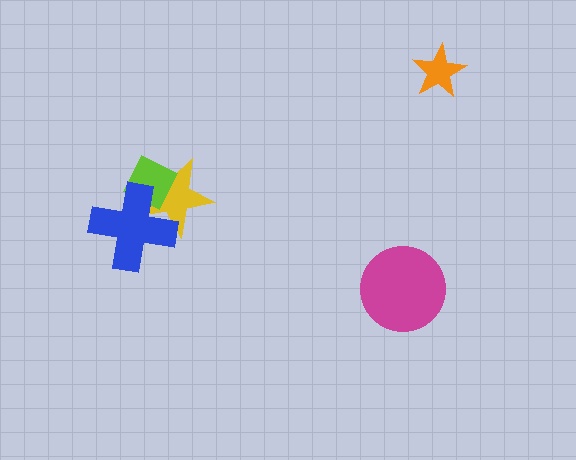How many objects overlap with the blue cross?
2 objects overlap with the blue cross.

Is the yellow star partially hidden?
Yes, it is partially covered by another shape.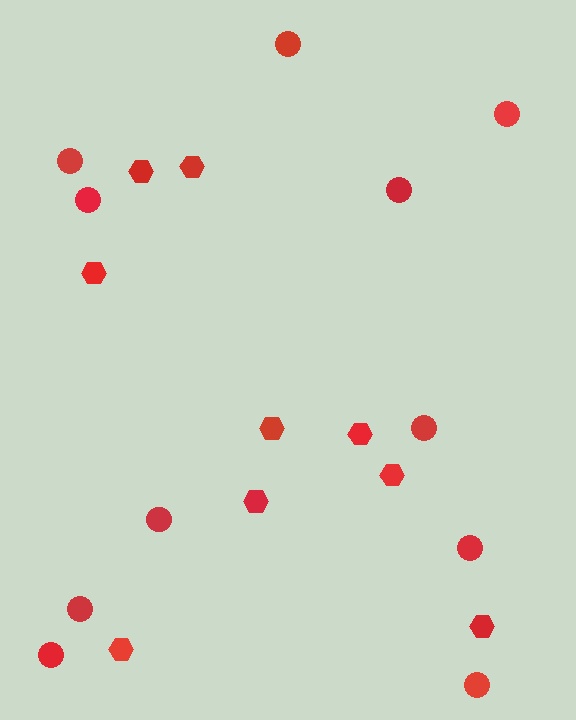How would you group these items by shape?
There are 2 groups: one group of hexagons (9) and one group of circles (11).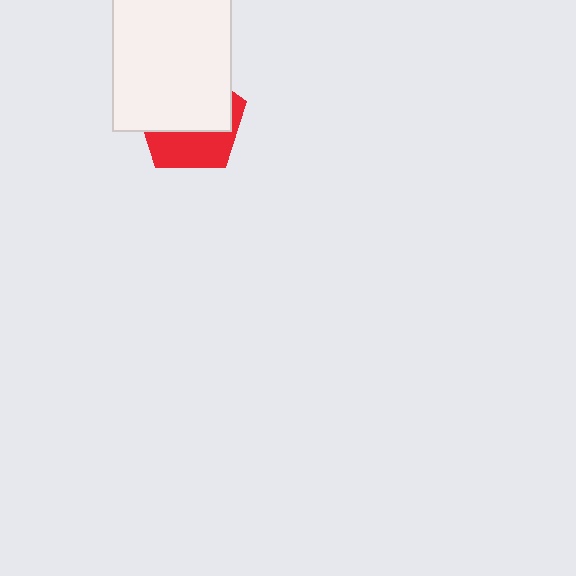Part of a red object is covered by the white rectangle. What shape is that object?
It is a pentagon.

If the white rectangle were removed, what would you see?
You would see the complete red pentagon.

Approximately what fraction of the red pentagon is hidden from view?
Roughly 60% of the red pentagon is hidden behind the white rectangle.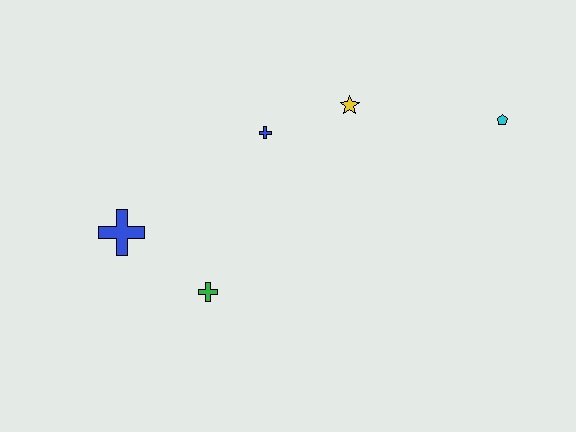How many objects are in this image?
There are 5 objects.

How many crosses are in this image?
There are 3 crosses.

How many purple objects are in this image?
There are no purple objects.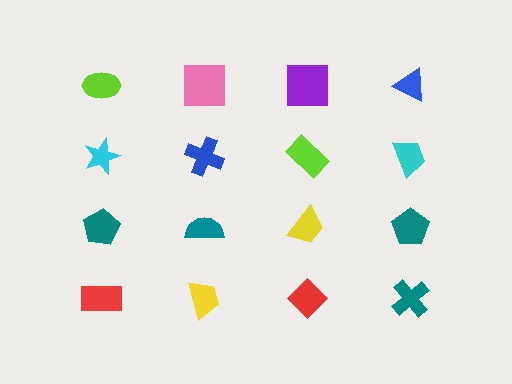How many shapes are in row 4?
4 shapes.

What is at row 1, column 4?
A blue triangle.